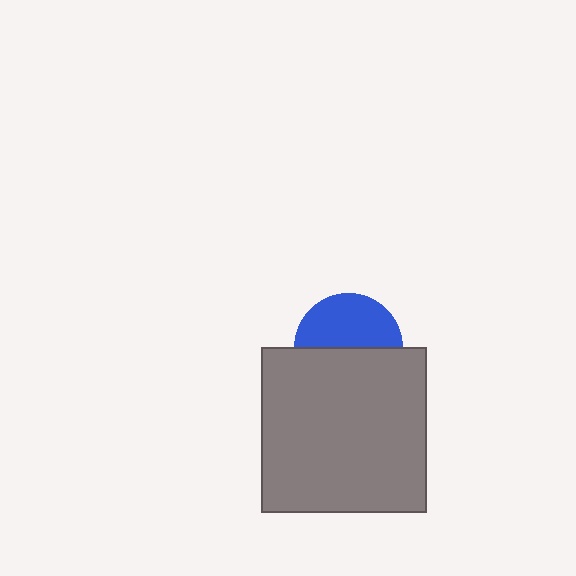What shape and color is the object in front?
The object in front is a gray square.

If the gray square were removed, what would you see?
You would see the complete blue circle.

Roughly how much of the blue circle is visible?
About half of it is visible (roughly 49%).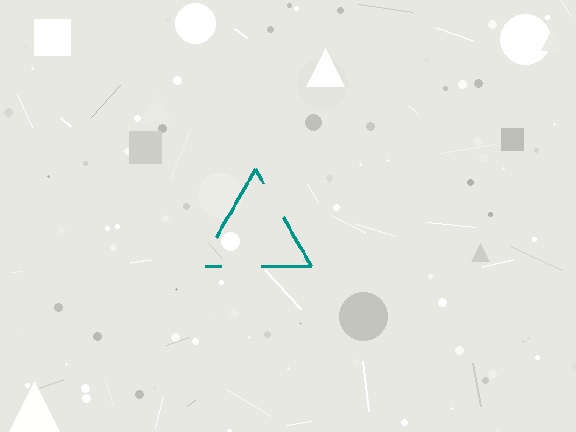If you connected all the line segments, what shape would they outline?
They would outline a triangle.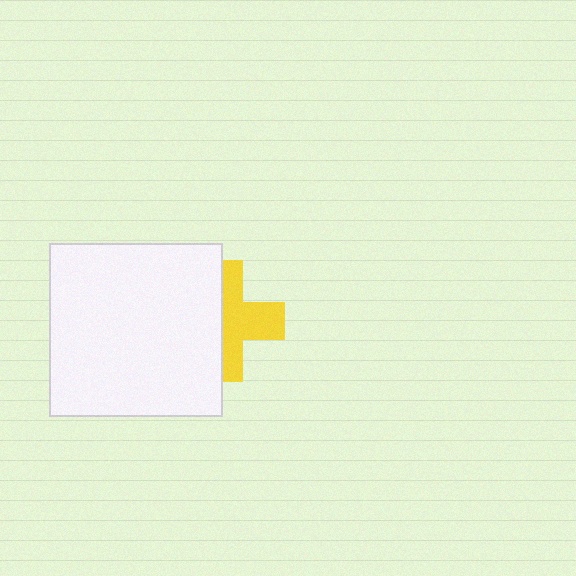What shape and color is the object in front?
The object in front is a white square.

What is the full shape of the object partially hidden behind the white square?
The partially hidden object is a yellow cross.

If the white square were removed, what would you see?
You would see the complete yellow cross.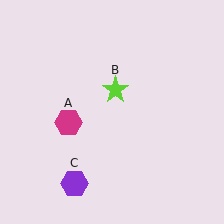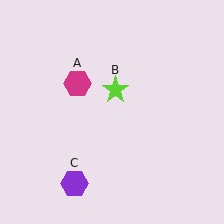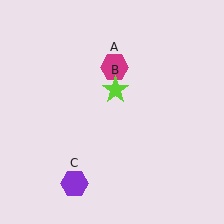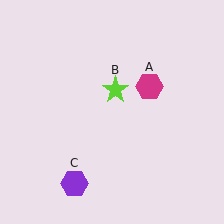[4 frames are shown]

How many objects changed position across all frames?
1 object changed position: magenta hexagon (object A).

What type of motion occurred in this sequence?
The magenta hexagon (object A) rotated clockwise around the center of the scene.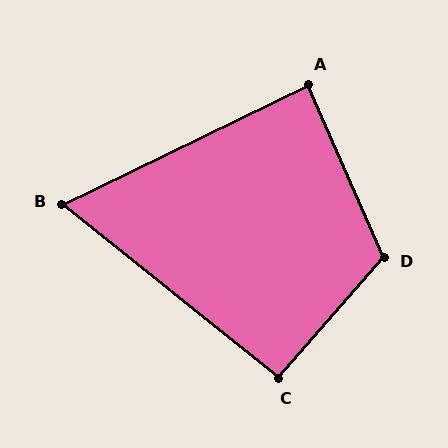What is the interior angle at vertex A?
Approximately 88 degrees (approximately right).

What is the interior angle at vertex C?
Approximately 92 degrees (approximately right).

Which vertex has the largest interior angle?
D, at approximately 115 degrees.